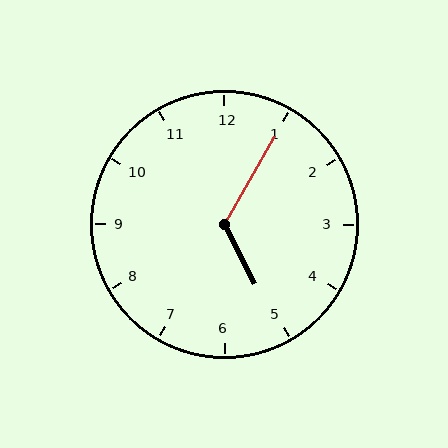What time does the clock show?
5:05.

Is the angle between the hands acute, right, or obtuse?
It is obtuse.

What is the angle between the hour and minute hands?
Approximately 122 degrees.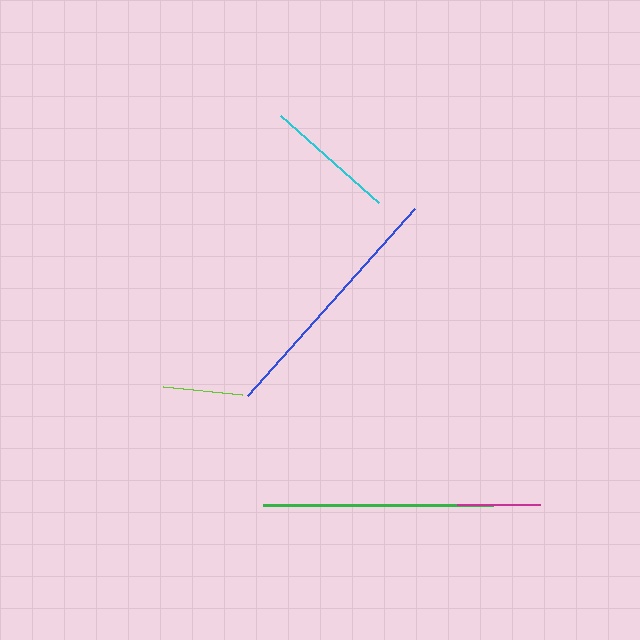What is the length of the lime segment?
The lime segment is approximately 80 pixels long.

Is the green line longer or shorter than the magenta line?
The green line is longer than the magenta line.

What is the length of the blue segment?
The blue segment is approximately 251 pixels long.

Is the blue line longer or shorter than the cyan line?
The blue line is longer than the cyan line.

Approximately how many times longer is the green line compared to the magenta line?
The green line is approximately 2.8 times the length of the magenta line.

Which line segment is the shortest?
The lime line is the shortest at approximately 80 pixels.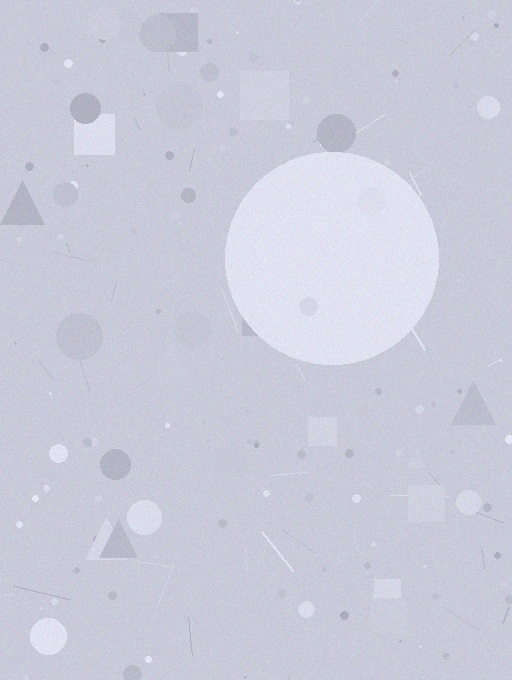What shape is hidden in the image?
A circle is hidden in the image.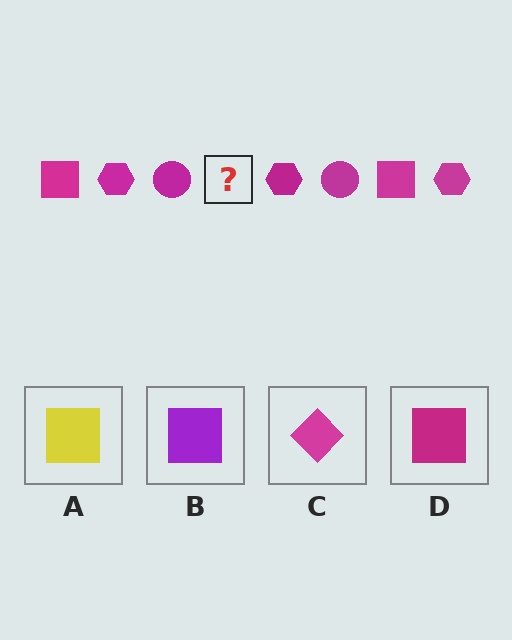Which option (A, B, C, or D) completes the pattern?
D.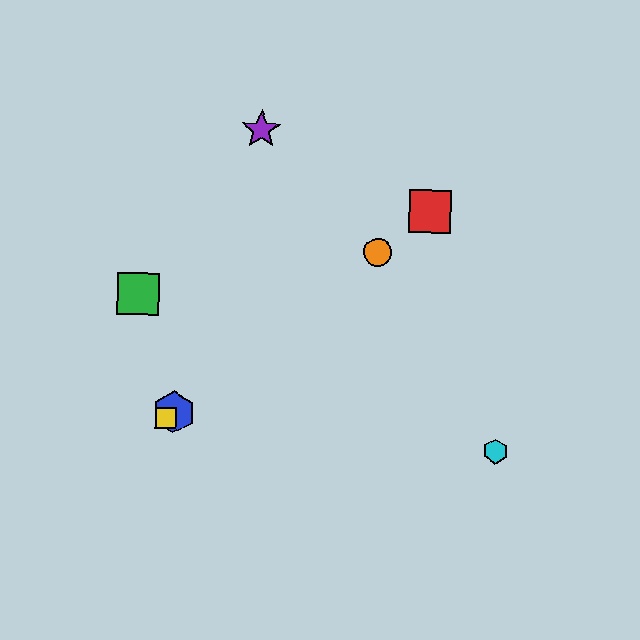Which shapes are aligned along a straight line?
The red square, the blue hexagon, the yellow square, the orange circle are aligned along a straight line.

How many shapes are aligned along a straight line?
4 shapes (the red square, the blue hexagon, the yellow square, the orange circle) are aligned along a straight line.